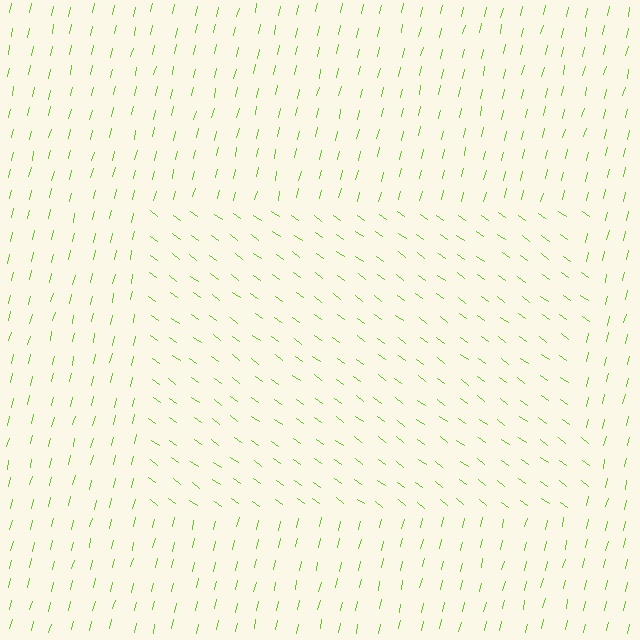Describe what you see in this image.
The image is filled with small lime line segments. A rectangle region in the image has lines oriented differently from the surrounding lines, creating a visible texture boundary.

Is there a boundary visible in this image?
Yes, there is a texture boundary formed by a change in line orientation.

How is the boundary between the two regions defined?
The boundary is defined purely by a change in line orientation (approximately 67 degrees difference). All lines are the same color and thickness.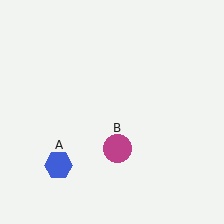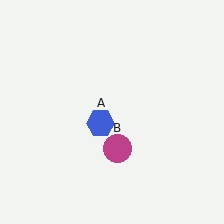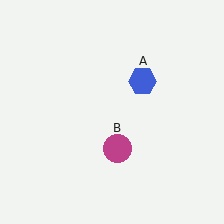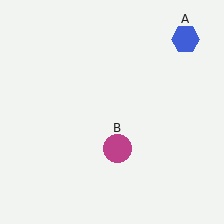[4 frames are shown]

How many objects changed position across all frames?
1 object changed position: blue hexagon (object A).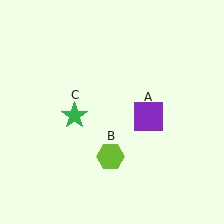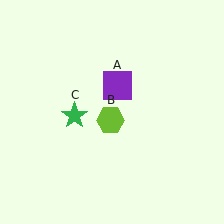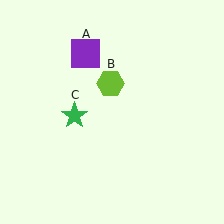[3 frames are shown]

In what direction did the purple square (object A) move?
The purple square (object A) moved up and to the left.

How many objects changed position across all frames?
2 objects changed position: purple square (object A), lime hexagon (object B).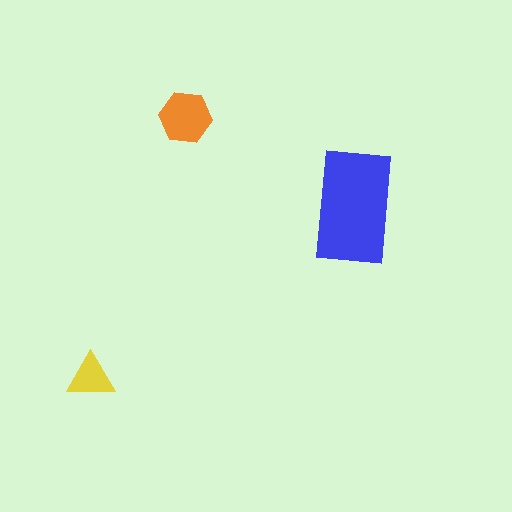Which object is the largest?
The blue rectangle.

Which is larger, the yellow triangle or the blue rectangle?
The blue rectangle.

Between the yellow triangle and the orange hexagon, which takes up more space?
The orange hexagon.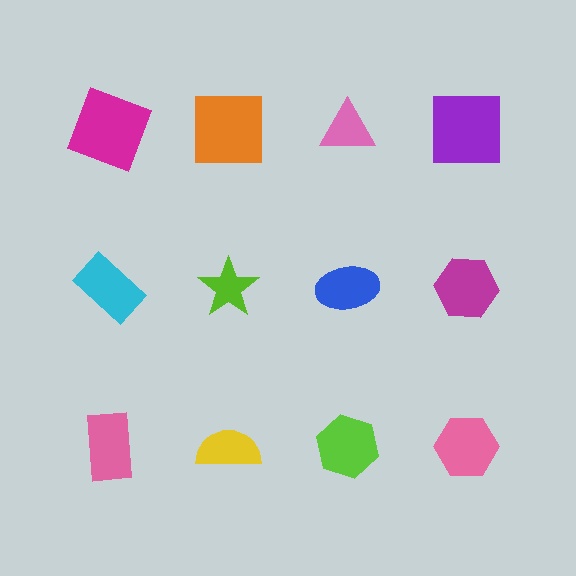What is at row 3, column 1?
A pink rectangle.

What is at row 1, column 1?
A magenta square.